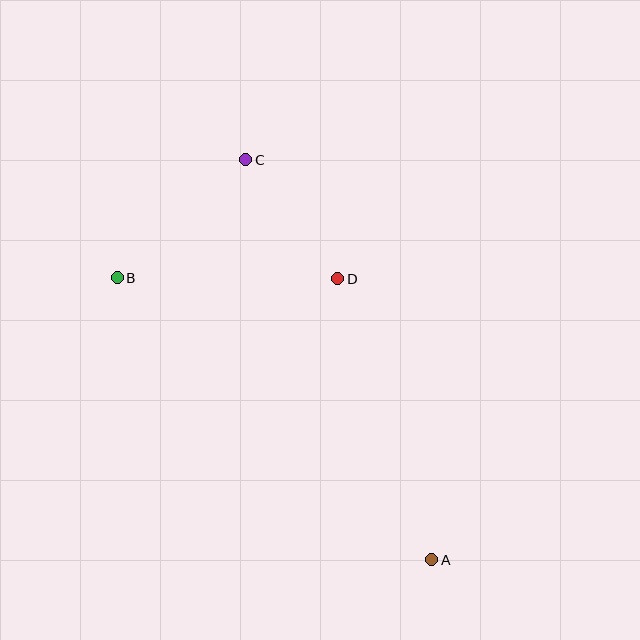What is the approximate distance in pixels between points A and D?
The distance between A and D is approximately 297 pixels.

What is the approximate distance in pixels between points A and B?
The distance between A and B is approximately 422 pixels.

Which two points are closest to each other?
Points C and D are closest to each other.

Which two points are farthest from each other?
Points A and C are farthest from each other.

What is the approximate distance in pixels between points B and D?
The distance between B and D is approximately 220 pixels.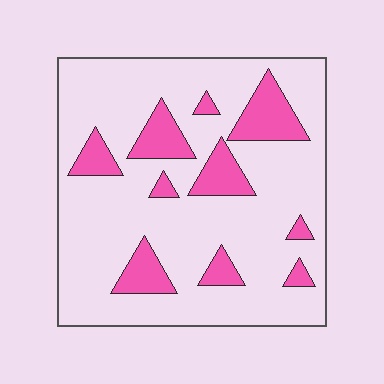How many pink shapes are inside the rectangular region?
10.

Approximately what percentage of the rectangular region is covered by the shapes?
Approximately 20%.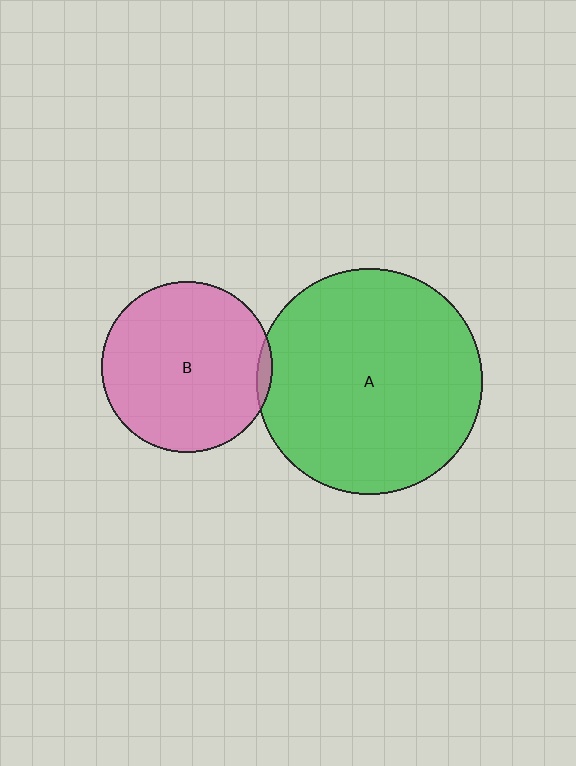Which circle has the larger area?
Circle A (green).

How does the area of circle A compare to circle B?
Approximately 1.8 times.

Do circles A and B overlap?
Yes.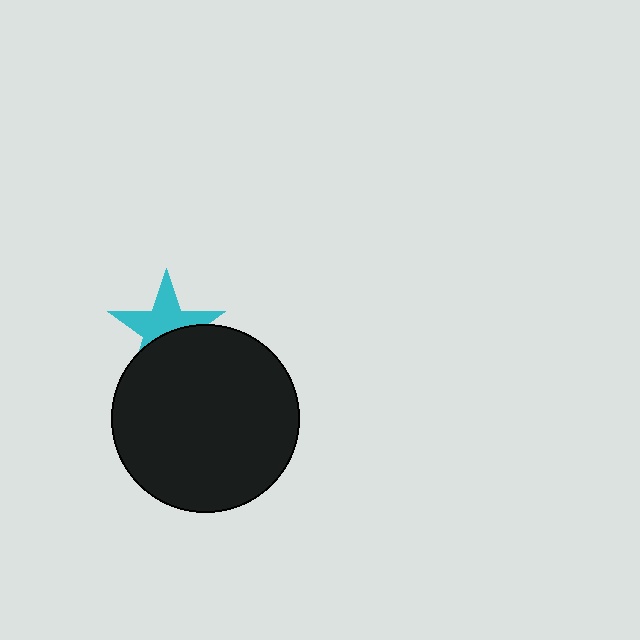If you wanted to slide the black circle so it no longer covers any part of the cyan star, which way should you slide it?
Slide it down — that is the most direct way to separate the two shapes.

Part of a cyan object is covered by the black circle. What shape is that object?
It is a star.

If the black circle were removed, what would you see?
You would see the complete cyan star.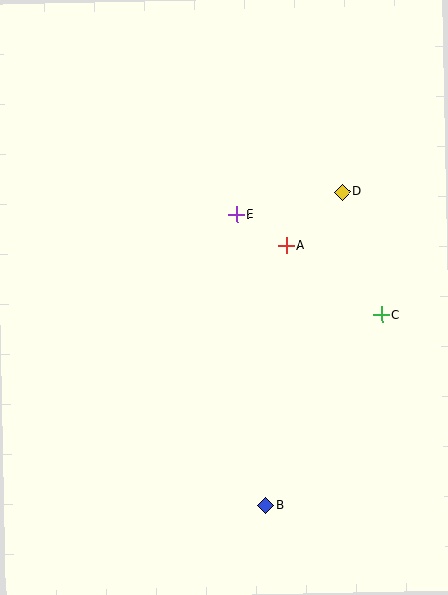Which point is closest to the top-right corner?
Point D is closest to the top-right corner.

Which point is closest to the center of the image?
Point A at (286, 245) is closest to the center.